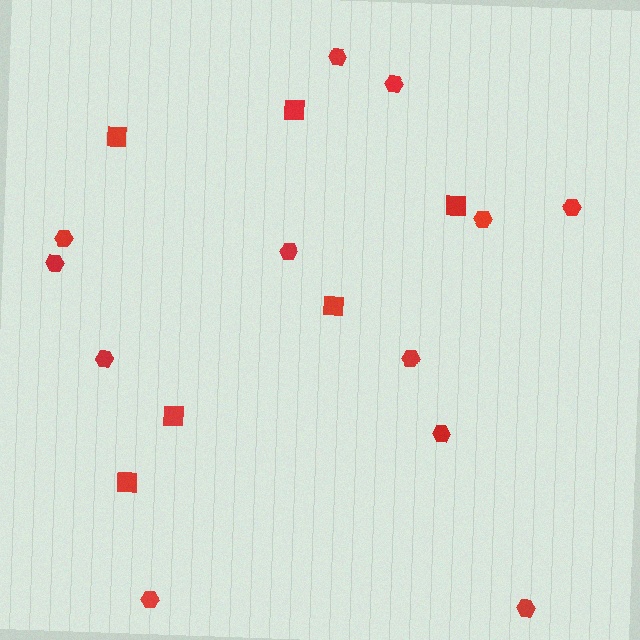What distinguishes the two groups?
There are 2 groups: one group of squares (6) and one group of hexagons (12).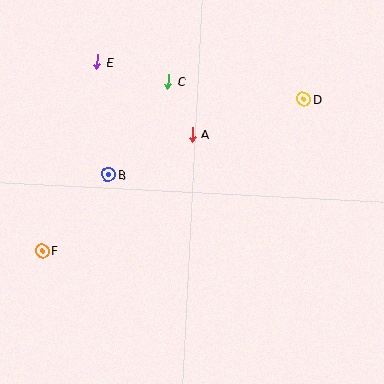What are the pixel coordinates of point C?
Point C is at (169, 81).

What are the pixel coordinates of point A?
Point A is at (192, 134).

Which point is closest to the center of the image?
Point A at (192, 134) is closest to the center.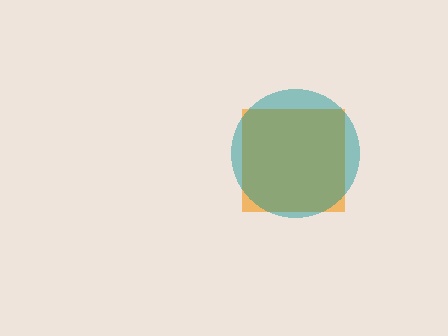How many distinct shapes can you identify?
There are 2 distinct shapes: an orange square, a teal circle.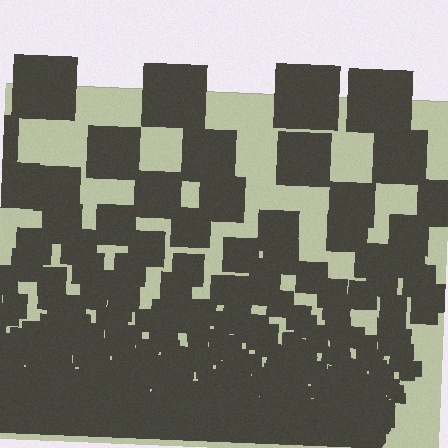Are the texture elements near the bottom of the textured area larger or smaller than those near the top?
Smaller. The gradient is inverted — elements near the bottom are smaller and denser.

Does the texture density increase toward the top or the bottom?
Density increases toward the bottom.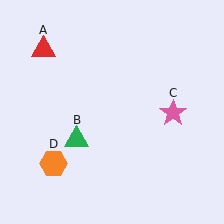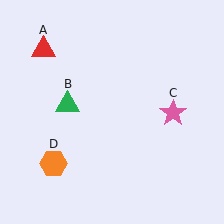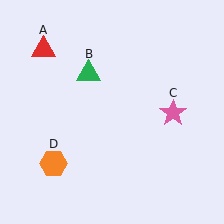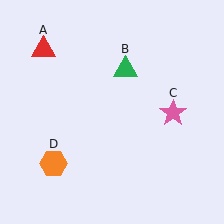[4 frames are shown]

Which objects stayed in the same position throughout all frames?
Red triangle (object A) and pink star (object C) and orange hexagon (object D) remained stationary.